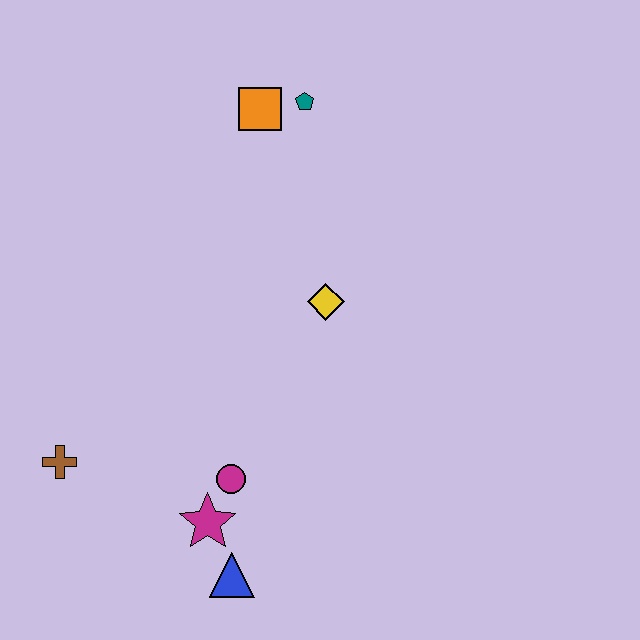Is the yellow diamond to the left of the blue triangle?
No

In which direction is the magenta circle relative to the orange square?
The magenta circle is below the orange square.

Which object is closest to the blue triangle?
The magenta star is closest to the blue triangle.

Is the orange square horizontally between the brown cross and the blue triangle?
No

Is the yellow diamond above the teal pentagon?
No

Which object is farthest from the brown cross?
The teal pentagon is farthest from the brown cross.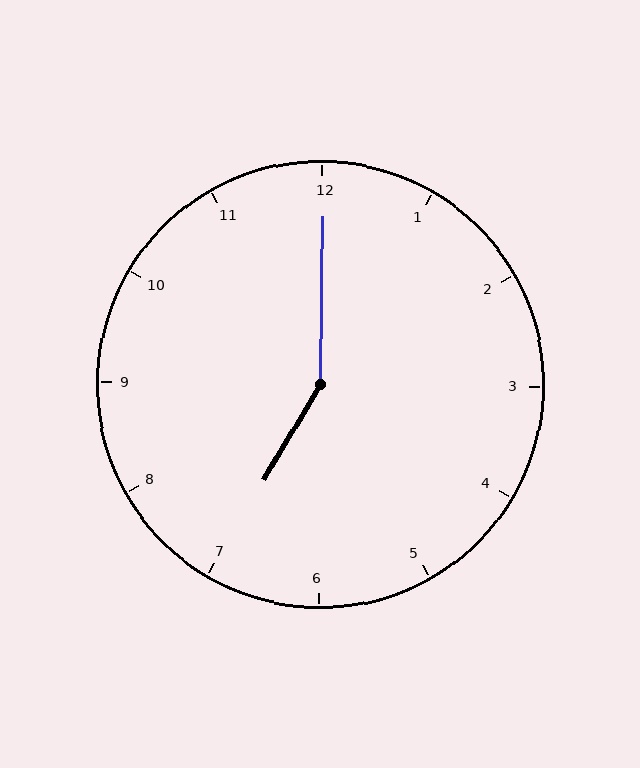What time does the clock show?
7:00.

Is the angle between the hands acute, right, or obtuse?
It is obtuse.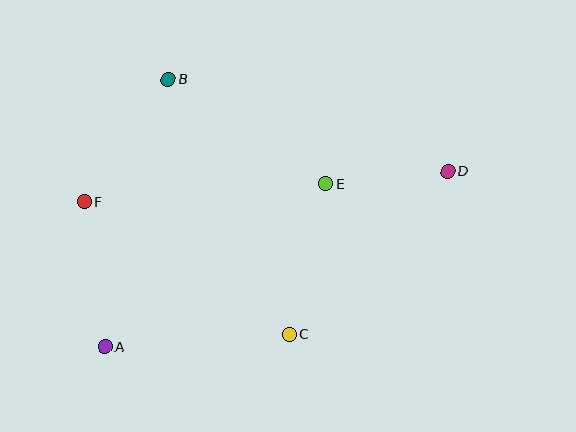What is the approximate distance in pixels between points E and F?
The distance between E and F is approximately 242 pixels.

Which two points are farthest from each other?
Points A and D are farthest from each other.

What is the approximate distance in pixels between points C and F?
The distance between C and F is approximately 244 pixels.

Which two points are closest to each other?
Points D and E are closest to each other.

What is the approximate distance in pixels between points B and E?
The distance between B and E is approximately 189 pixels.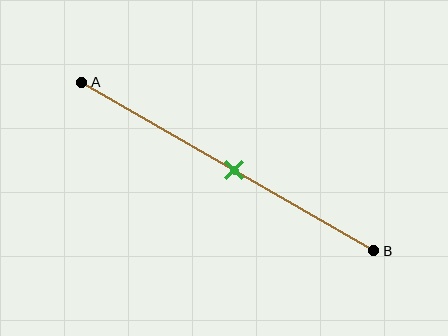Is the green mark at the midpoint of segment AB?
Yes, the mark is approximately at the midpoint.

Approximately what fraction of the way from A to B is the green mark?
The green mark is approximately 50% of the way from A to B.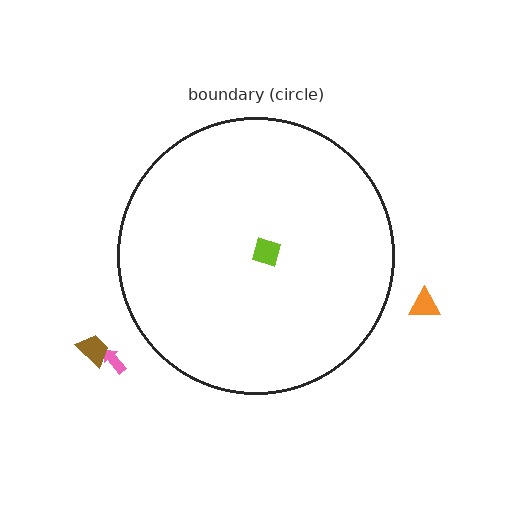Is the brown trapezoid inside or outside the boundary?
Outside.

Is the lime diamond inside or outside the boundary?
Inside.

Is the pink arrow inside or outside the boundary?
Outside.